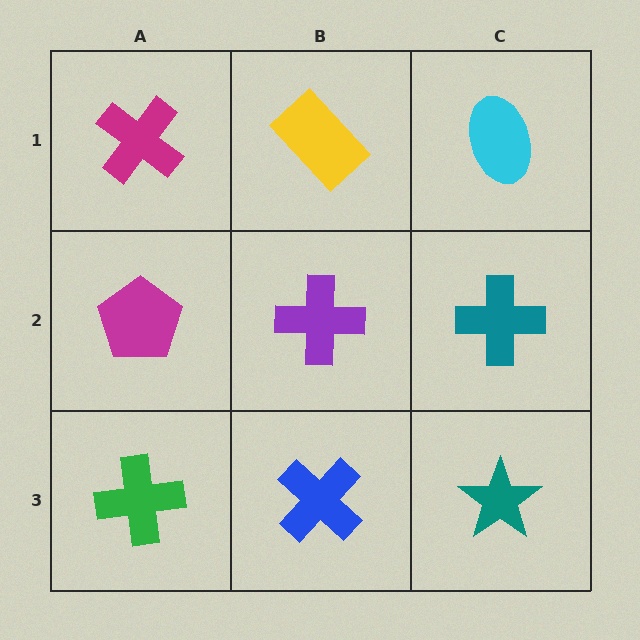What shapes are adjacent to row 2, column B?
A yellow rectangle (row 1, column B), a blue cross (row 3, column B), a magenta pentagon (row 2, column A), a teal cross (row 2, column C).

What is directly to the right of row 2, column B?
A teal cross.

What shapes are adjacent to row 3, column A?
A magenta pentagon (row 2, column A), a blue cross (row 3, column B).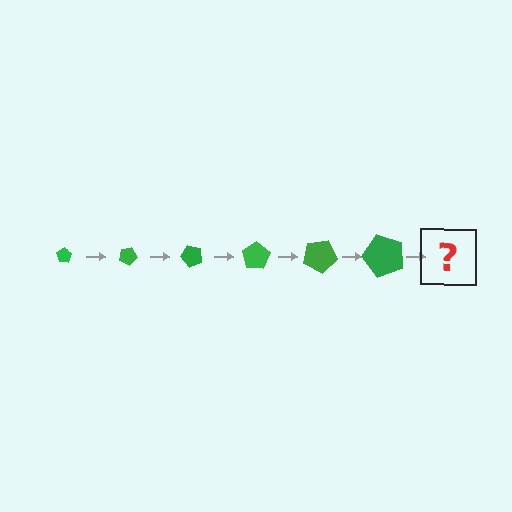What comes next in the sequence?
The next element should be a pentagon, larger than the previous one and rotated 150 degrees from the start.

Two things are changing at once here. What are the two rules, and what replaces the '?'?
The two rules are that the pentagon grows larger each step and it rotates 25 degrees each step. The '?' should be a pentagon, larger than the previous one and rotated 150 degrees from the start.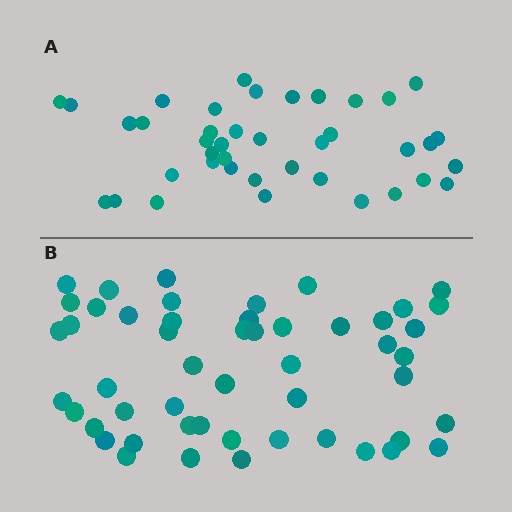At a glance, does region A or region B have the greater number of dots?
Region B (the bottom region) has more dots.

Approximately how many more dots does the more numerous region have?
Region B has roughly 12 or so more dots than region A.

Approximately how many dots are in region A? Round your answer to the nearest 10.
About 40 dots.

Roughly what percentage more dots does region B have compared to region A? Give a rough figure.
About 30% more.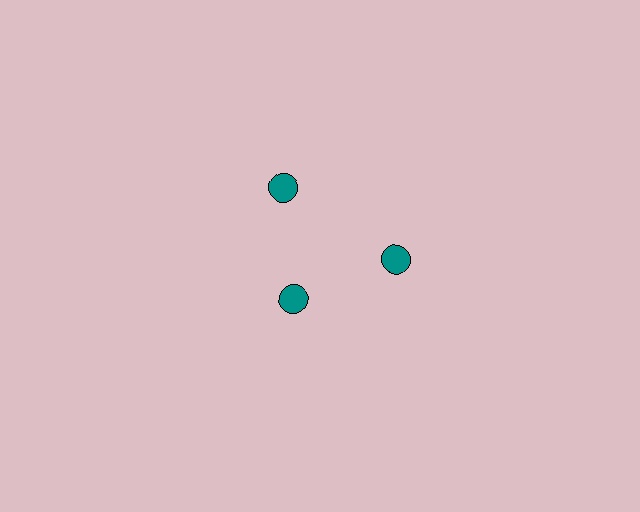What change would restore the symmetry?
The symmetry would be restored by moving it outward, back onto the ring so that all 3 circles sit at equal angles and equal distance from the center.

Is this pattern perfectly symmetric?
No. The 3 teal circles are arranged in a ring, but one element near the 7 o'clock position is pulled inward toward the center, breaking the 3-fold rotational symmetry.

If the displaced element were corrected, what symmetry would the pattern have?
It would have 3-fold rotational symmetry — the pattern would map onto itself every 120 degrees.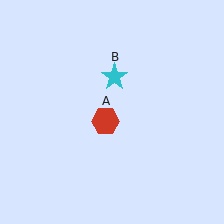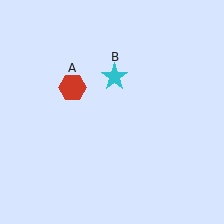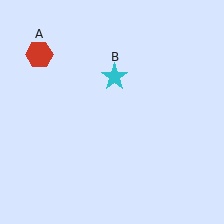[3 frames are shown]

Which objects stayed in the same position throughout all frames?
Cyan star (object B) remained stationary.